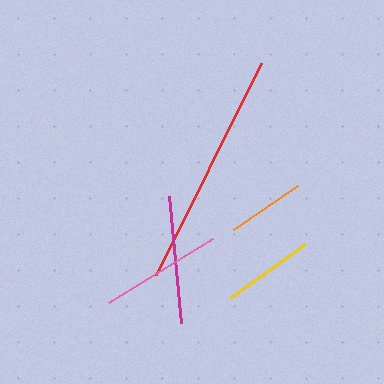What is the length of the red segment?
The red segment is approximately 236 pixels long.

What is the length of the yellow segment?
The yellow segment is approximately 92 pixels long.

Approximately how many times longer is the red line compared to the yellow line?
The red line is approximately 2.6 times the length of the yellow line.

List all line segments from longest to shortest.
From longest to shortest: red, magenta, pink, yellow, orange.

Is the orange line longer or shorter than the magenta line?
The magenta line is longer than the orange line.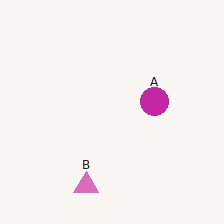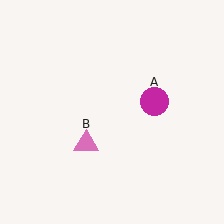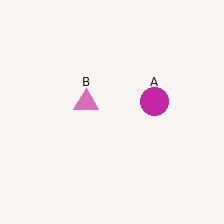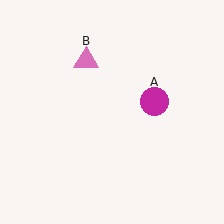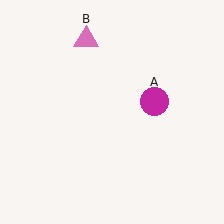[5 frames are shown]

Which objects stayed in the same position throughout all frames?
Magenta circle (object A) remained stationary.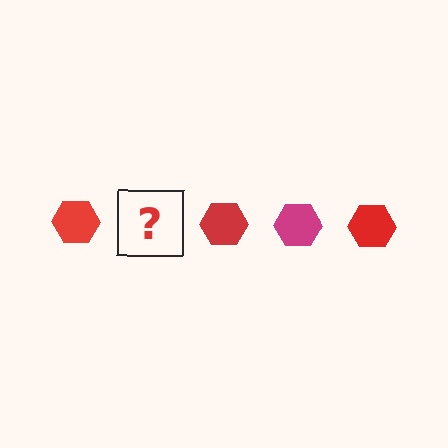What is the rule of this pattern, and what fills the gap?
The rule is that the pattern cycles through red, magenta hexagons. The gap should be filled with a magenta hexagon.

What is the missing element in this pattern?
The missing element is a magenta hexagon.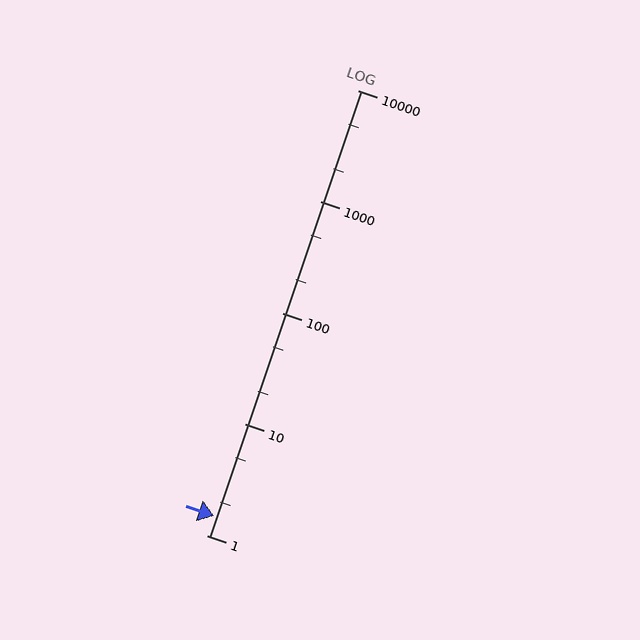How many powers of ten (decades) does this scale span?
The scale spans 4 decades, from 1 to 10000.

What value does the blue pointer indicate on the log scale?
The pointer indicates approximately 1.5.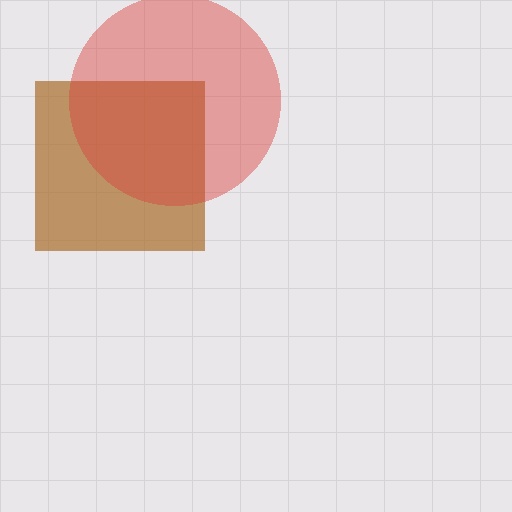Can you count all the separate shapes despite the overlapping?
Yes, there are 2 separate shapes.